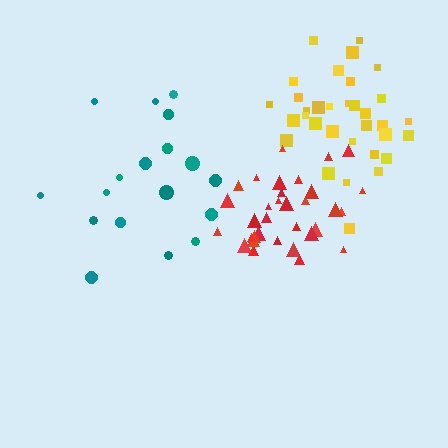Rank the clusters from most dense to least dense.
yellow, red, teal.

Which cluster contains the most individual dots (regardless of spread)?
Yellow (34).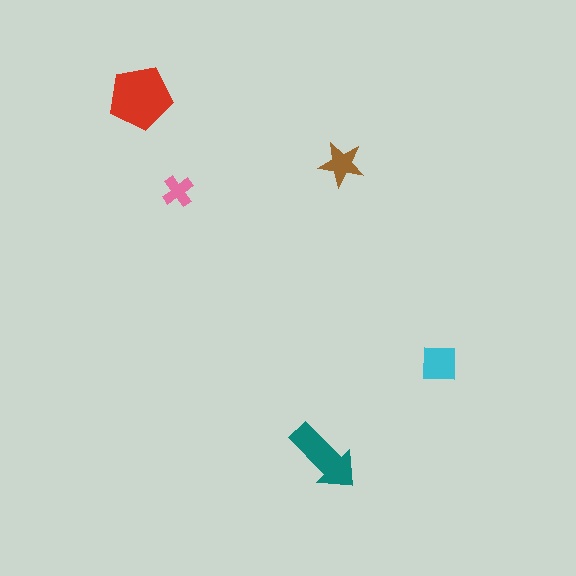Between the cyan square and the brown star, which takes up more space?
The cyan square.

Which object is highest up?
The red pentagon is topmost.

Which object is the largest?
The red pentagon.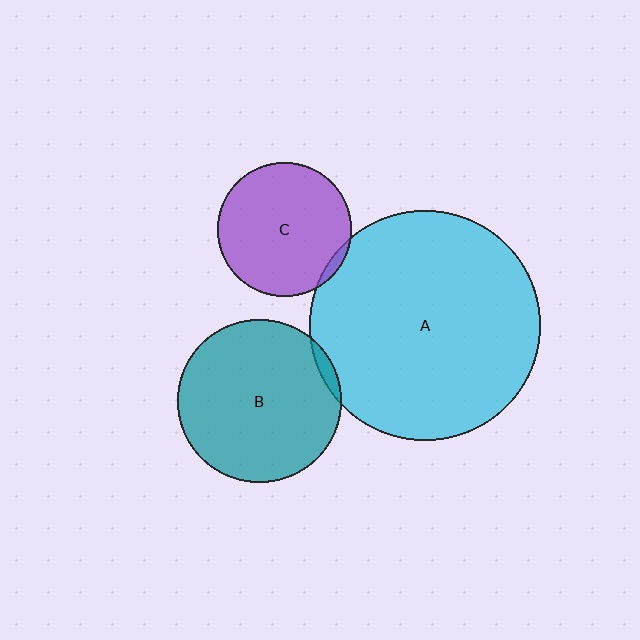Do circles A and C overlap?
Yes.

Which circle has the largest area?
Circle A (cyan).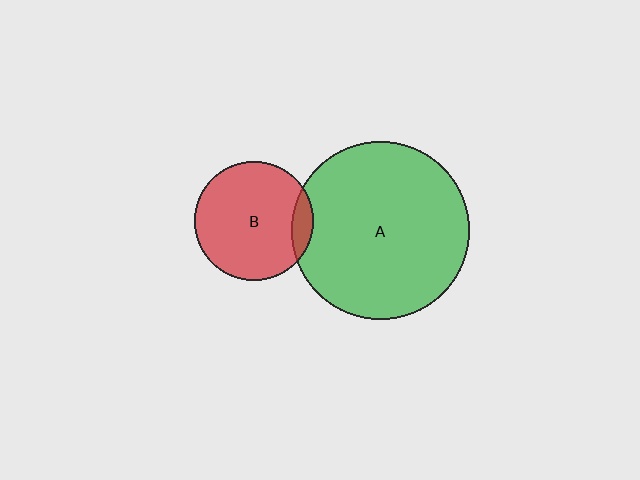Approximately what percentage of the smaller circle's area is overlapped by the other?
Approximately 10%.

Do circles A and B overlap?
Yes.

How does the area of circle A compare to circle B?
Approximately 2.2 times.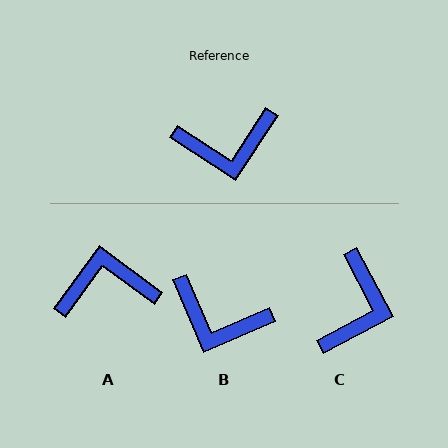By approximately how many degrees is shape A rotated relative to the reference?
Approximately 177 degrees counter-clockwise.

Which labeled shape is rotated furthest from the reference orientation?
A, about 177 degrees away.